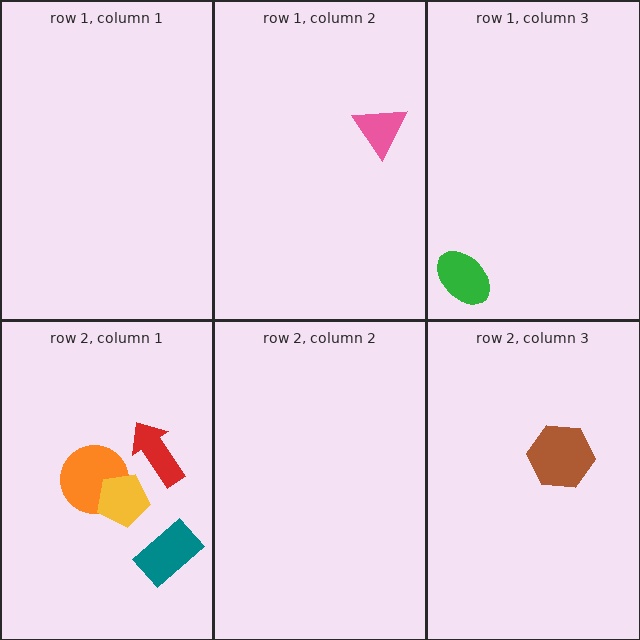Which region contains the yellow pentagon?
The row 2, column 1 region.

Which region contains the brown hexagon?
The row 2, column 3 region.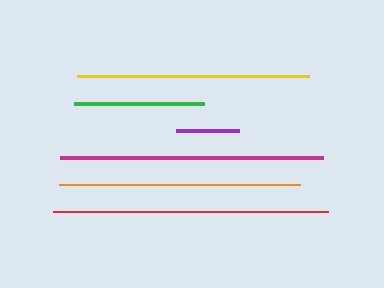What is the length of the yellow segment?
The yellow segment is approximately 232 pixels long.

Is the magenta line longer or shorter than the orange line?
The magenta line is longer than the orange line.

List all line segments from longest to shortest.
From longest to shortest: red, magenta, orange, yellow, green, purple.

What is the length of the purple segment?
The purple segment is approximately 63 pixels long.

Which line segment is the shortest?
The purple line is the shortest at approximately 63 pixels.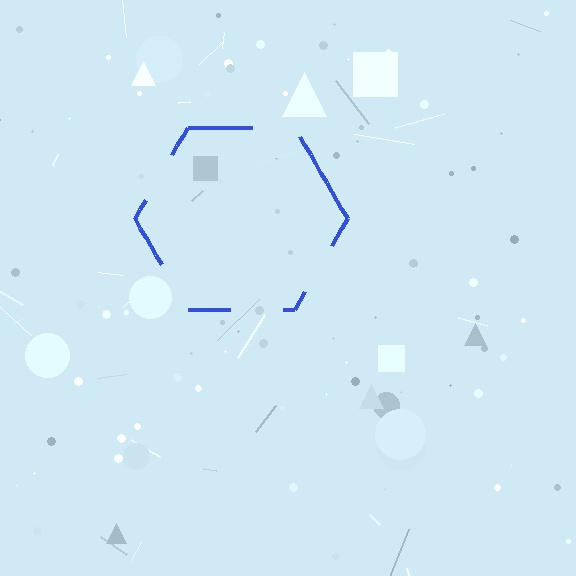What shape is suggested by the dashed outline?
The dashed outline suggests a hexagon.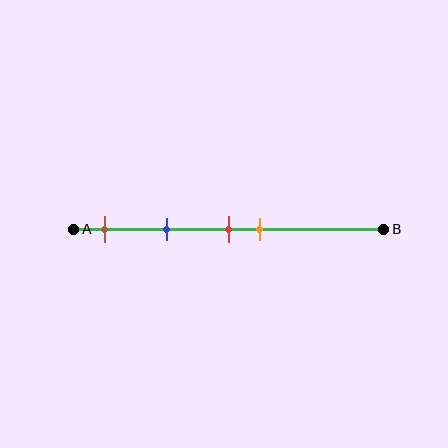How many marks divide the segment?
There are 4 marks dividing the segment.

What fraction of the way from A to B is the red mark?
The red mark is approximately 50% (0.5) of the way from A to B.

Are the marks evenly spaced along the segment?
No, the marks are not evenly spaced.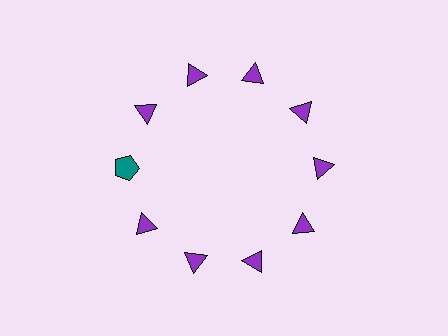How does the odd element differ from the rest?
It differs in both color (teal instead of purple) and shape (pentagon instead of triangle).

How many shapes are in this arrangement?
There are 10 shapes arranged in a ring pattern.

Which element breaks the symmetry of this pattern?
The teal pentagon at roughly the 9 o'clock position breaks the symmetry. All other shapes are purple triangles.